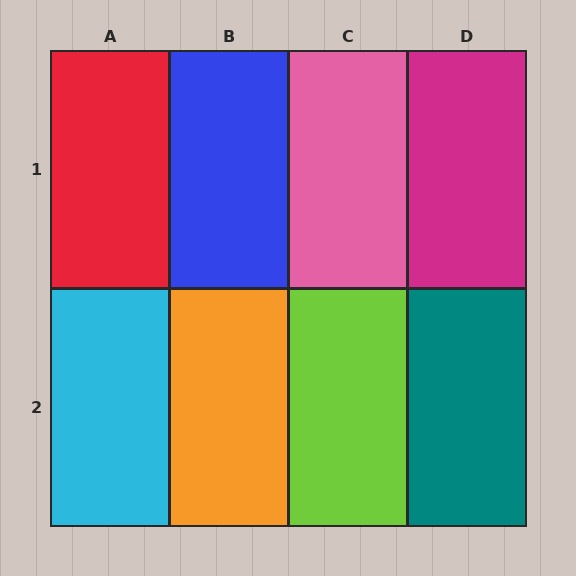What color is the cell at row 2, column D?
Teal.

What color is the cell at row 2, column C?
Lime.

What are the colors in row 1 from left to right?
Red, blue, pink, magenta.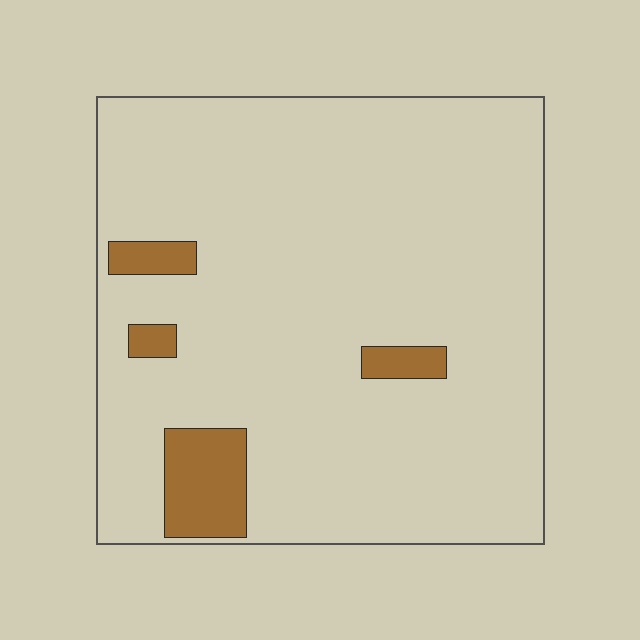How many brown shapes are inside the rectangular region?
4.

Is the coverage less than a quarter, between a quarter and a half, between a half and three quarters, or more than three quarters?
Less than a quarter.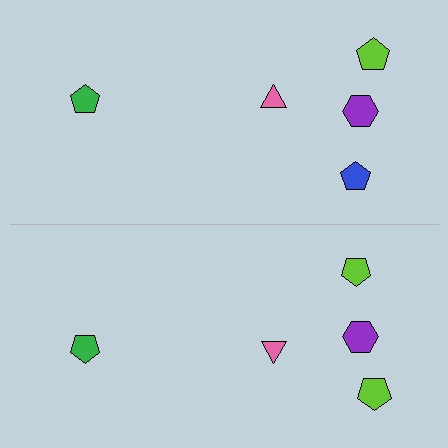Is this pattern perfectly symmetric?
No, the pattern is not perfectly symmetric. The lime pentagon on the bottom side breaks the symmetry — its mirror counterpart is blue.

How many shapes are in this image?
There are 10 shapes in this image.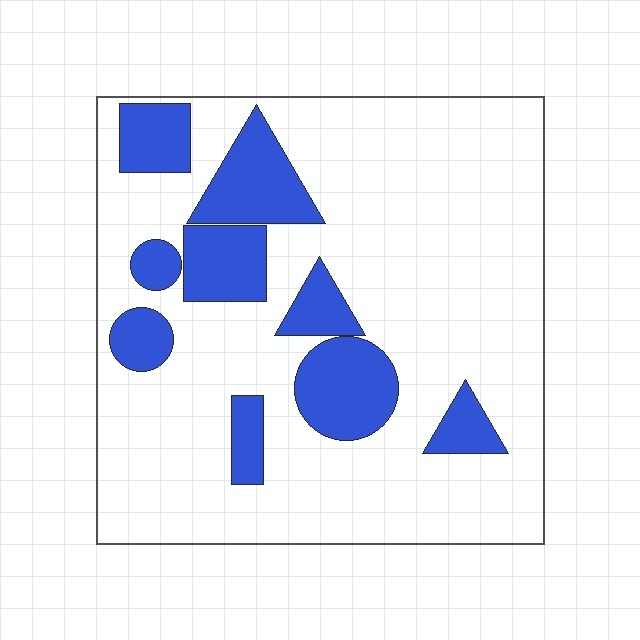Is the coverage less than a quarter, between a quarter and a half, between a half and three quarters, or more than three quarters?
Less than a quarter.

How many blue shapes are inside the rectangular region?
9.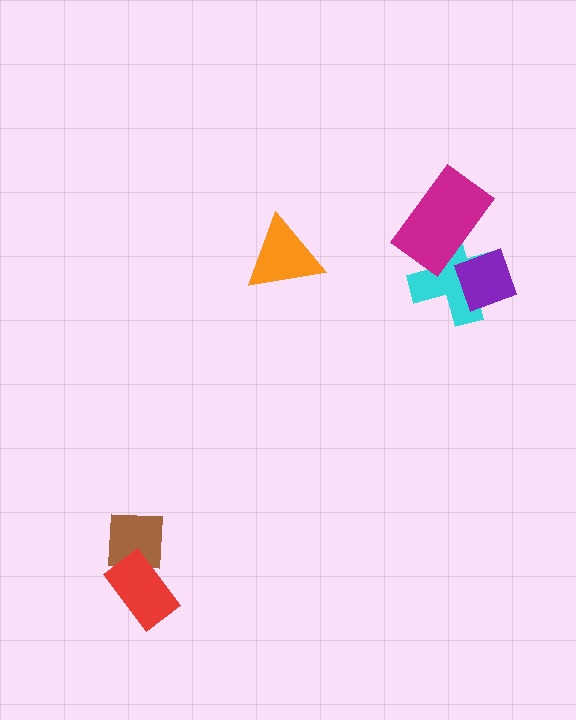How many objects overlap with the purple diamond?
2 objects overlap with the purple diamond.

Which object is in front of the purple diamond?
The magenta rectangle is in front of the purple diamond.